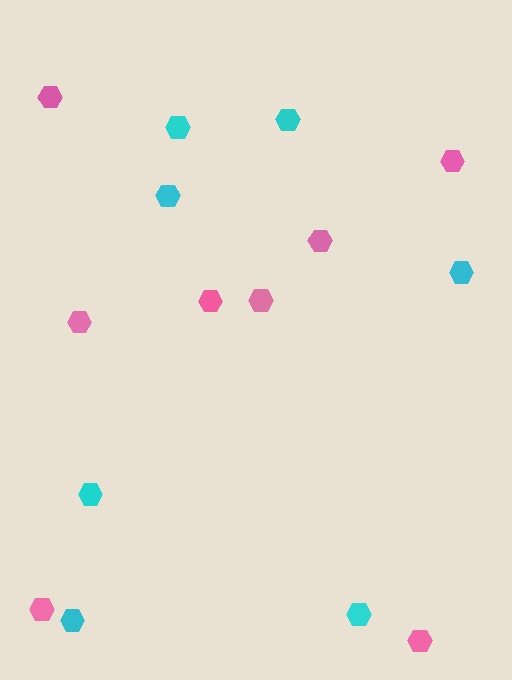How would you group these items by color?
There are 2 groups: one group of cyan hexagons (7) and one group of pink hexagons (8).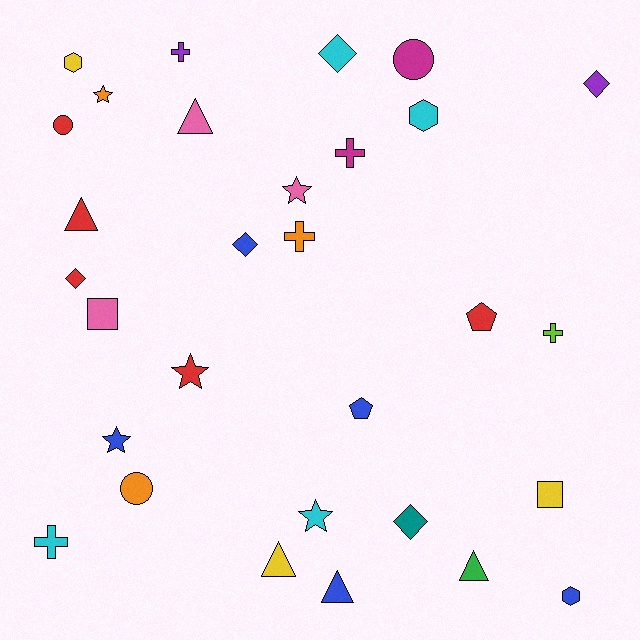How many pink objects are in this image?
There are 3 pink objects.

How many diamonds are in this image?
There are 5 diamonds.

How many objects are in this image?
There are 30 objects.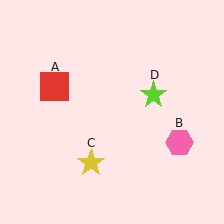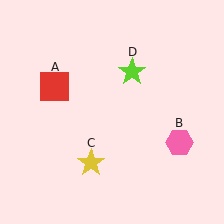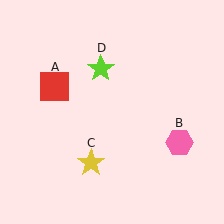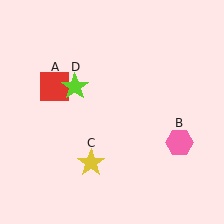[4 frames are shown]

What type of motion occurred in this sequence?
The lime star (object D) rotated counterclockwise around the center of the scene.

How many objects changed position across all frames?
1 object changed position: lime star (object D).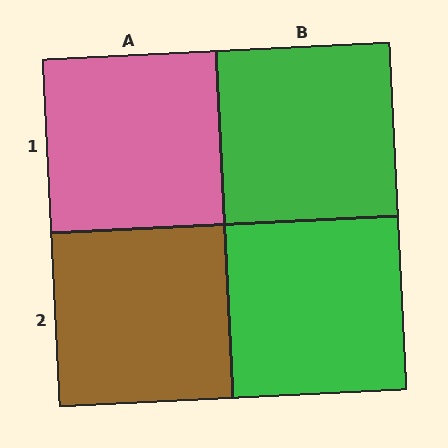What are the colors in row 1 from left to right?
Pink, green.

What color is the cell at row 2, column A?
Brown.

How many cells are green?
2 cells are green.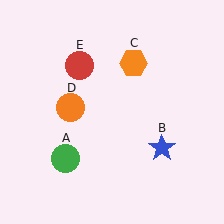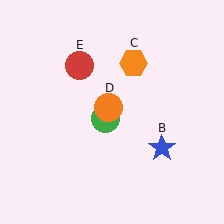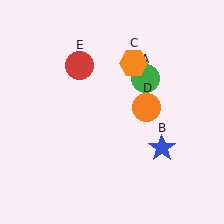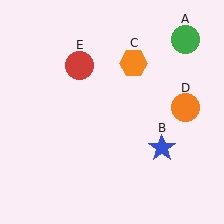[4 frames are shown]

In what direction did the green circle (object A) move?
The green circle (object A) moved up and to the right.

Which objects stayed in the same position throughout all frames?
Blue star (object B) and orange hexagon (object C) and red circle (object E) remained stationary.